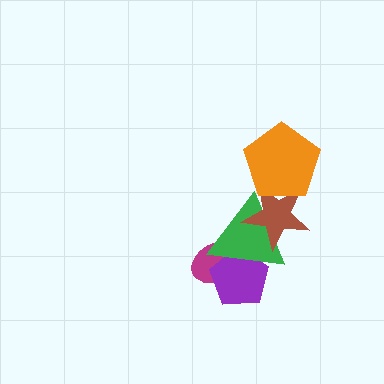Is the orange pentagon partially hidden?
No, no other shape covers it.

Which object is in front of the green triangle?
The brown star is in front of the green triangle.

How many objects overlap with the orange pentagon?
1 object overlaps with the orange pentagon.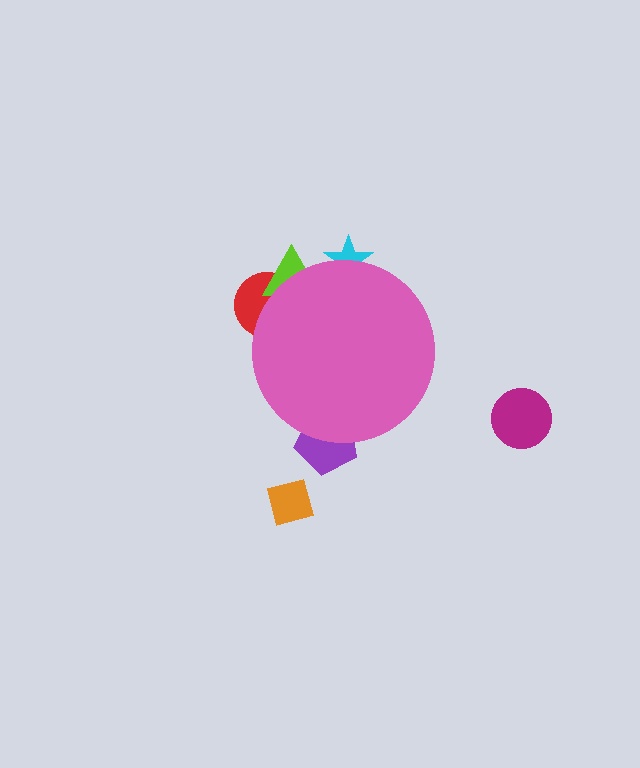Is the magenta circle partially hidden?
No, the magenta circle is fully visible.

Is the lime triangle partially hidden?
Yes, the lime triangle is partially hidden behind the pink circle.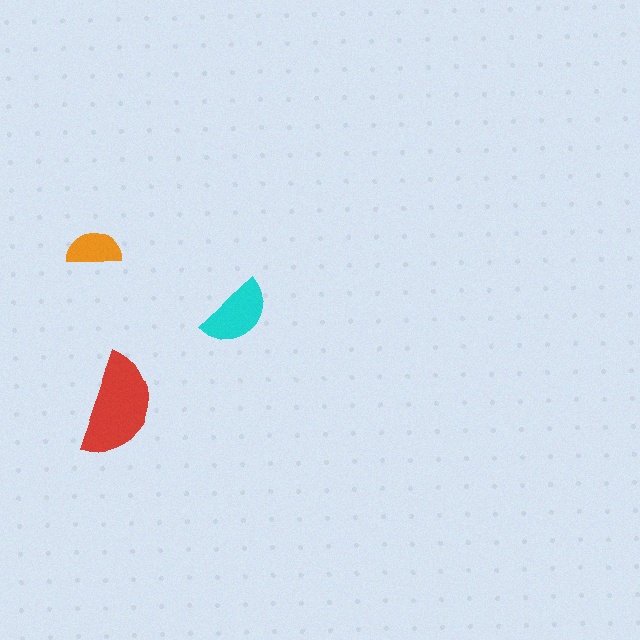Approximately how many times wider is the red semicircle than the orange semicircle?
About 2 times wider.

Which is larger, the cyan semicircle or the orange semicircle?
The cyan one.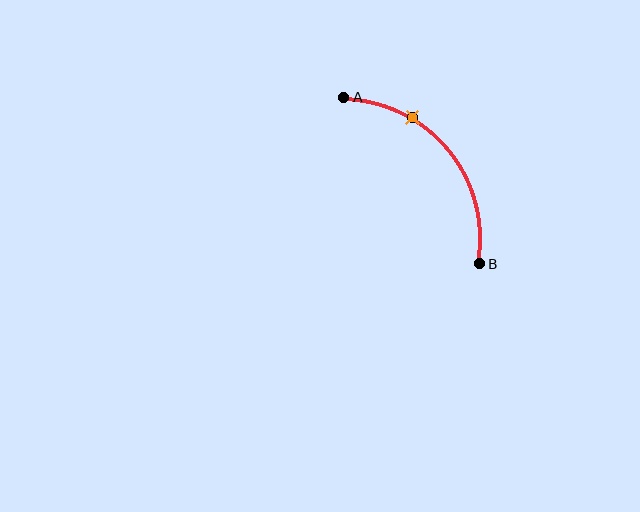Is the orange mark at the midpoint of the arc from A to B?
No. The orange mark lies on the arc but is closer to endpoint A. The arc midpoint would be at the point on the curve equidistant along the arc from both A and B.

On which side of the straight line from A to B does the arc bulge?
The arc bulges above and to the right of the straight line connecting A and B.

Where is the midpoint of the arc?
The arc midpoint is the point on the curve farthest from the straight line joining A and B. It sits above and to the right of that line.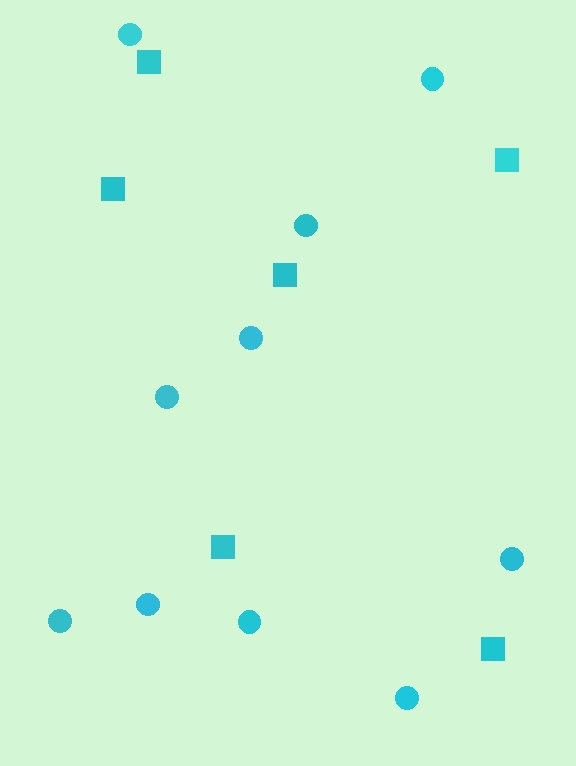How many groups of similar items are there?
There are 2 groups: one group of squares (6) and one group of circles (10).